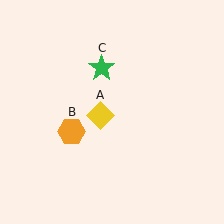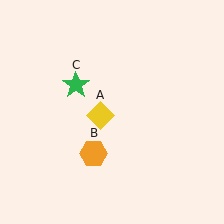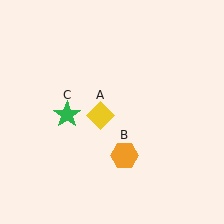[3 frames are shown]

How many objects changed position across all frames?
2 objects changed position: orange hexagon (object B), green star (object C).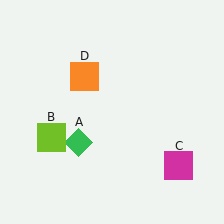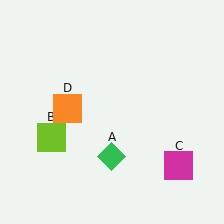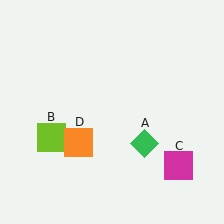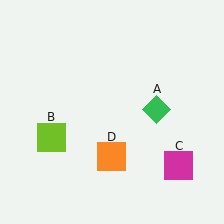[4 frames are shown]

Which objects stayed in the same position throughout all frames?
Lime square (object B) and magenta square (object C) remained stationary.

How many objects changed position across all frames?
2 objects changed position: green diamond (object A), orange square (object D).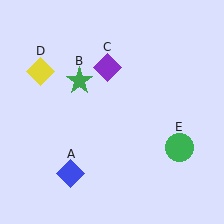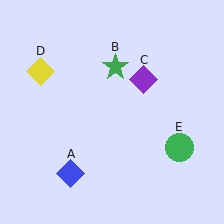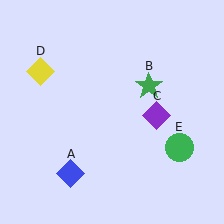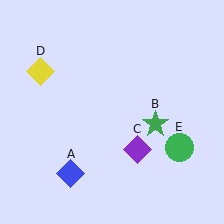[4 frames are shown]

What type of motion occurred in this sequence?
The green star (object B), purple diamond (object C) rotated clockwise around the center of the scene.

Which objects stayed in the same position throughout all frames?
Blue diamond (object A) and yellow diamond (object D) and green circle (object E) remained stationary.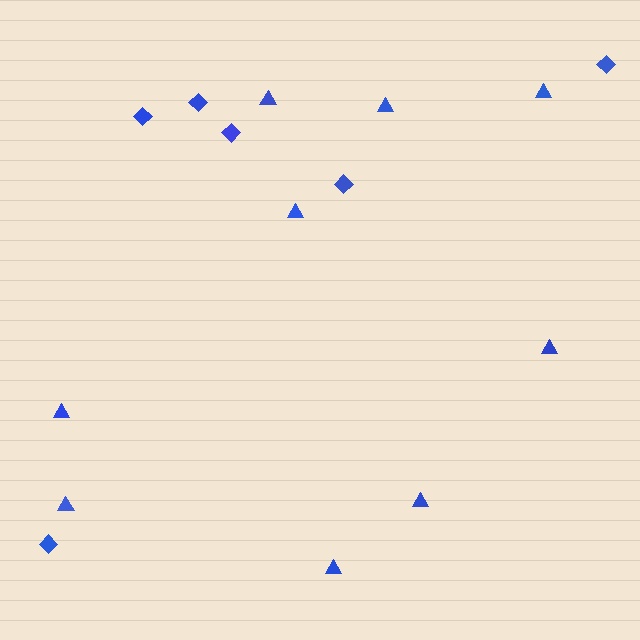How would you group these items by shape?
There are 2 groups: one group of triangles (9) and one group of diamonds (6).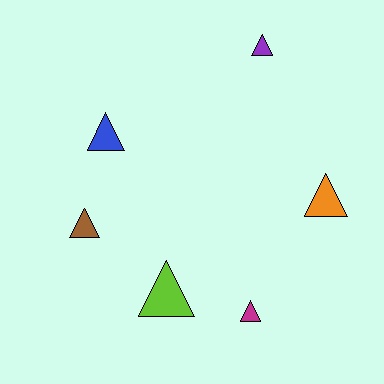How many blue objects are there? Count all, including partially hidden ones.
There is 1 blue object.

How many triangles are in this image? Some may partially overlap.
There are 6 triangles.